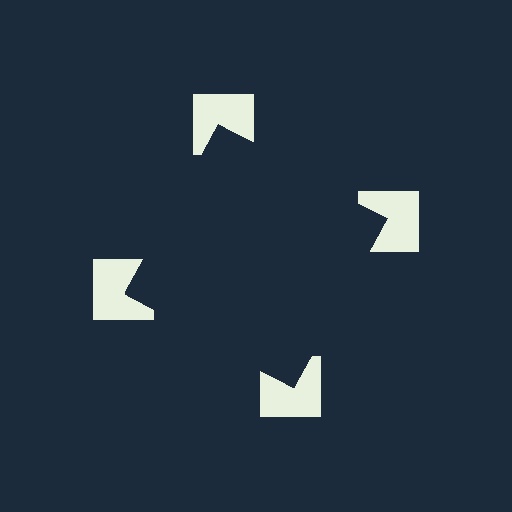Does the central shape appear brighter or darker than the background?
It typically appears slightly darker than the background, even though no actual brightness change is drawn.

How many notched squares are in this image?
There are 4 — one at each vertex of the illusory square.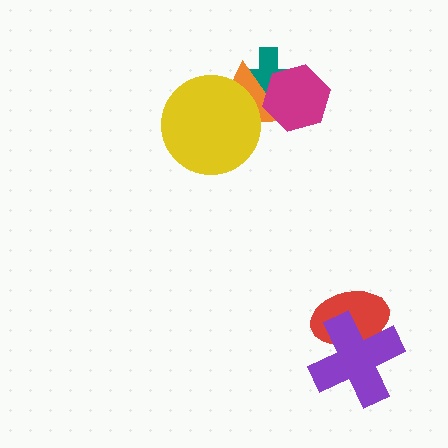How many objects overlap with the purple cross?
1 object overlaps with the purple cross.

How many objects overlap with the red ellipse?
1 object overlaps with the red ellipse.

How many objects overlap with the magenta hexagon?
2 objects overlap with the magenta hexagon.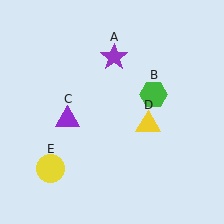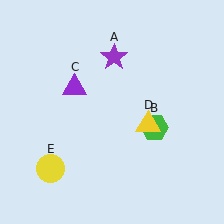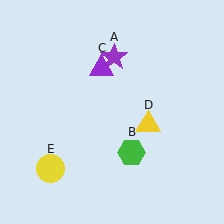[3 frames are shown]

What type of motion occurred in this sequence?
The green hexagon (object B), purple triangle (object C) rotated clockwise around the center of the scene.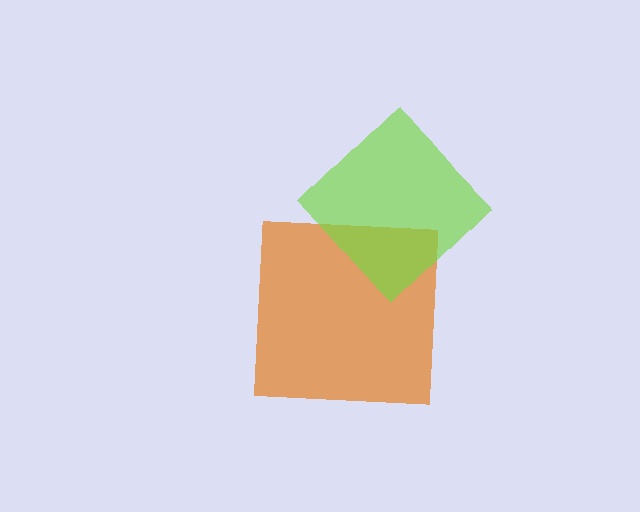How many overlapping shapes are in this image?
There are 2 overlapping shapes in the image.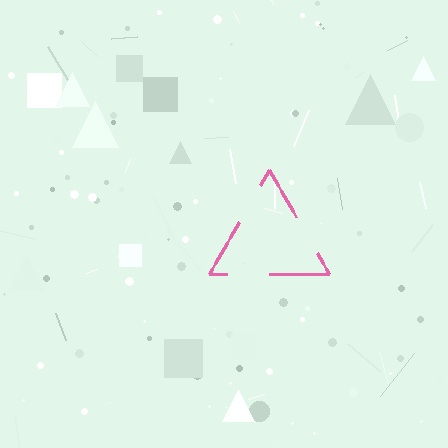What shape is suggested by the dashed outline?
The dashed outline suggests a triangle.